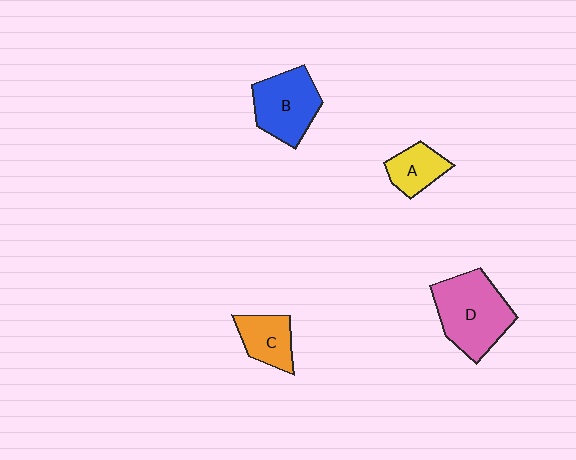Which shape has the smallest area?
Shape A (yellow).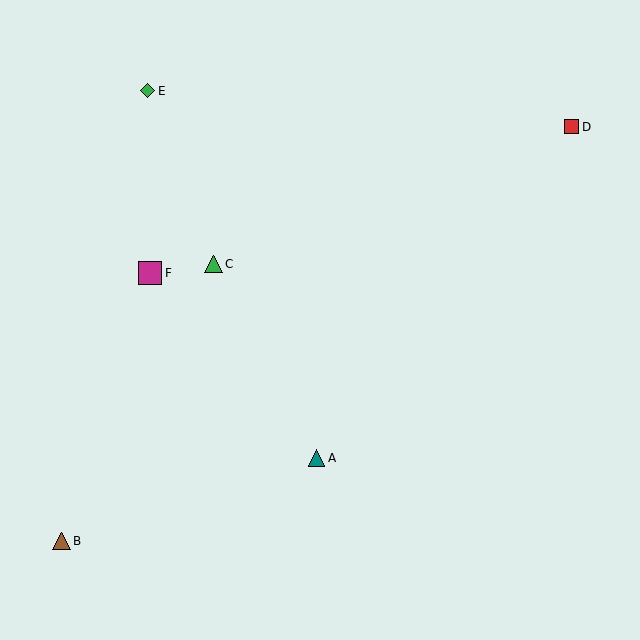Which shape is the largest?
The magenta square (labeled F) is the largest.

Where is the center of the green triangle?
The center of the green triangle is at (213, 264).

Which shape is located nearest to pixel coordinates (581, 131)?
The red square (labeled D) at (572, 127) is nearest to that location.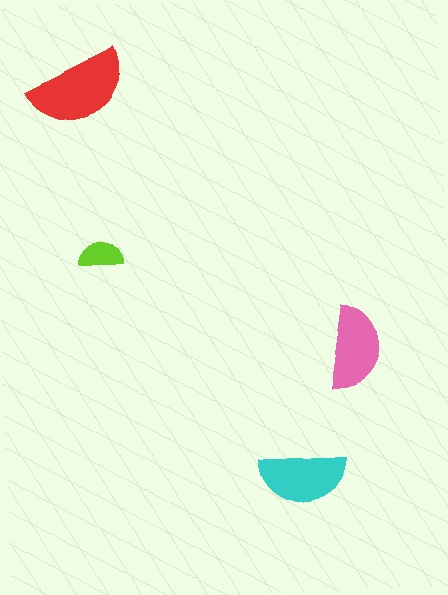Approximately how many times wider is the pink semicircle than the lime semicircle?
About 2 times wider.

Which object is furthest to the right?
The pink semicircle is rightmost.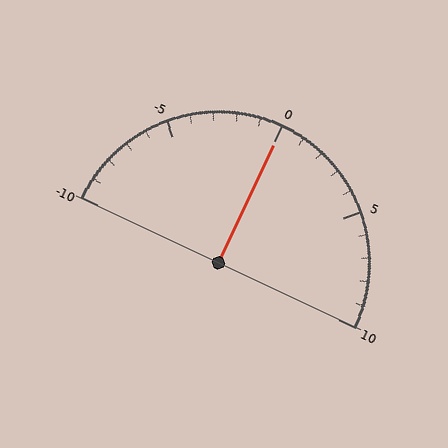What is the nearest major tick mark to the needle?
The nearest major tick mark is 0.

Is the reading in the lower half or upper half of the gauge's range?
The reading is in the upper half of the range (-10 to 10).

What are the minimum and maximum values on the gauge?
The gauge ranges from -10 to 10.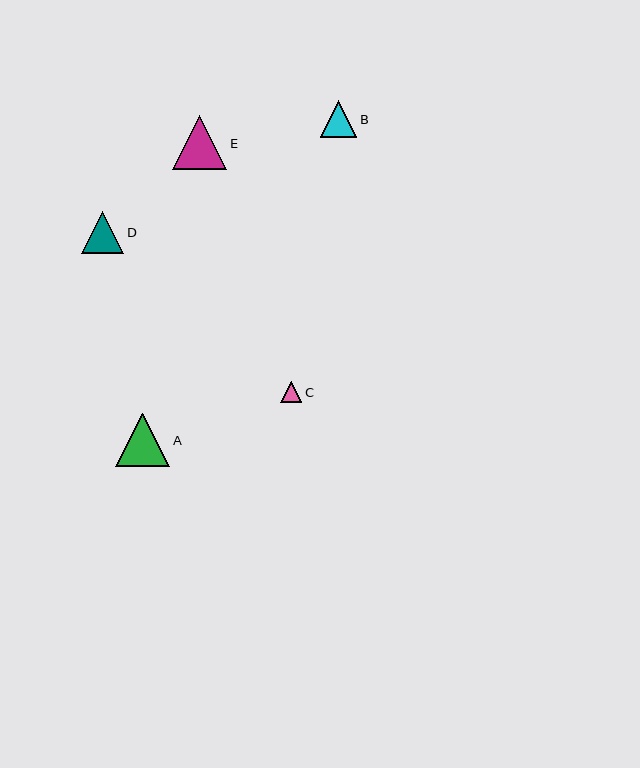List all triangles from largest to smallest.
From largest to smallest: E, A, D, B, C.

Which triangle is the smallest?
Triangle C is the smallest with a size of approximately 21 pixels.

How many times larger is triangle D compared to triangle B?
Triangle D is approximately 1.1 times the size of triangle B.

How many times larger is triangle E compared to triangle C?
Triangle E is approximately 2.5 times the size of triangle C.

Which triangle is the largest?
Triangle E is the largest with a size of approximately 54 pixels.